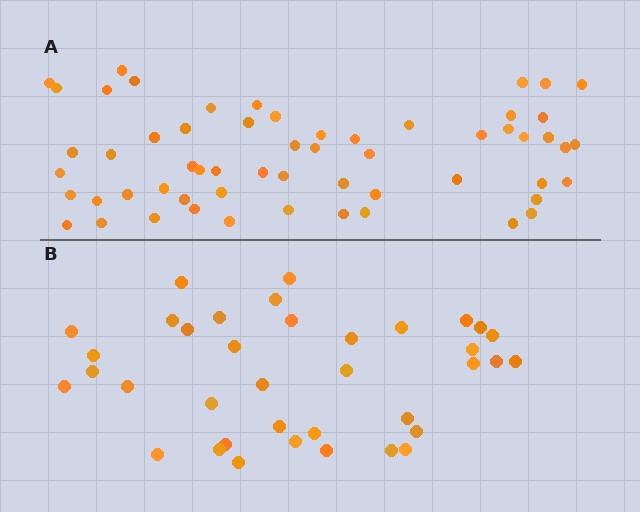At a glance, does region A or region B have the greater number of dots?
Region A (the top region) has more dots.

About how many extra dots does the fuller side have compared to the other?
Region A has approximately 20 more dots than region B.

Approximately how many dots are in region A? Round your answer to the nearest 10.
About 60 dots. (The exact count is 58, which rounds to 60.)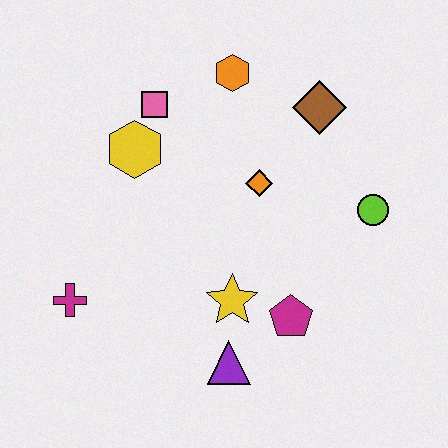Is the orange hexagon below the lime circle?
No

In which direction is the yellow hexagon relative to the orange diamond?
The yellow hexagon is to the left of the orange diamond.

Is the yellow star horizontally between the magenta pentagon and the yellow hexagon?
Yes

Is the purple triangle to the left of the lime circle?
Yes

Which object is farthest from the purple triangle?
The orange hexagon is farthest from the purple triangle.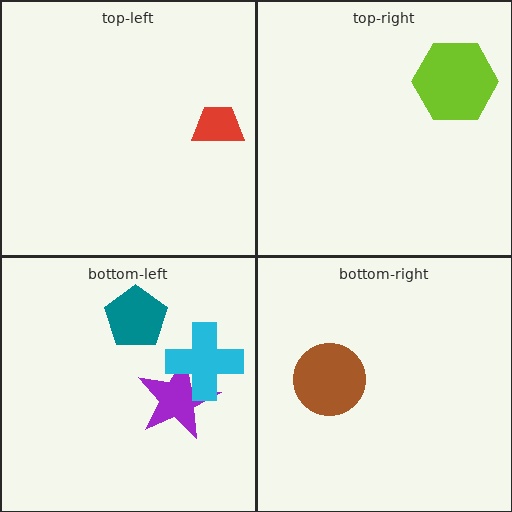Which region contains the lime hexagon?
The top-right region.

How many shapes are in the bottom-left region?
3.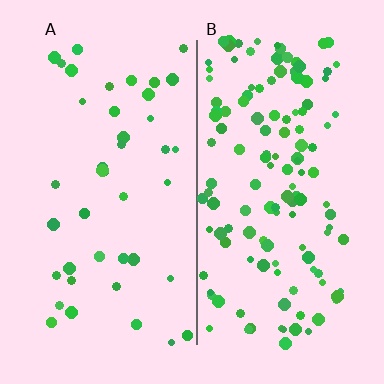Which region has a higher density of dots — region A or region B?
B (the right).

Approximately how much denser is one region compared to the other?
Approximately 3.2× — region B over region A.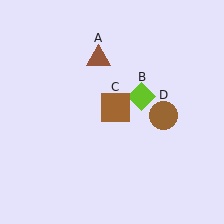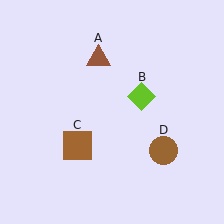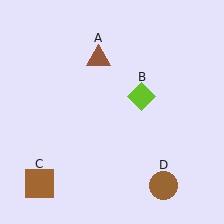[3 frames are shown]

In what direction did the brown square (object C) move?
The brown square (object C) moved down and to the left.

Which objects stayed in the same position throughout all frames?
Brown triangle (object A) and lime diamond (object B) remained stationary.